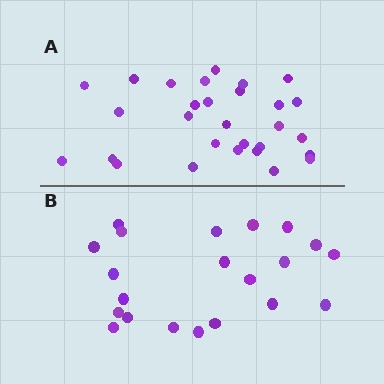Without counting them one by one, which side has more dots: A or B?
Region A (the top region) has more dots.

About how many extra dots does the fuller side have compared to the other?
Region A has roughly 8 or so more dots than region B.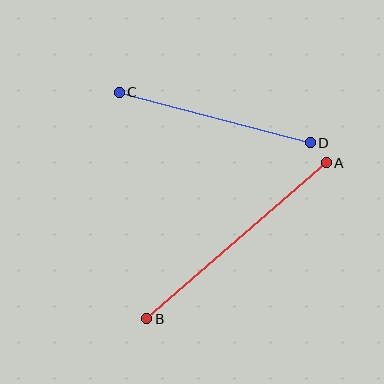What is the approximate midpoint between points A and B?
The midpoint is at approximately (236, 241) pixels.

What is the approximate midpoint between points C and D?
The midpoint is at approximately (215, 117) pixels.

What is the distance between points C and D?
The distance is approximately 198 pixels.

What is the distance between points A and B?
The distance is approximately 238 pixels.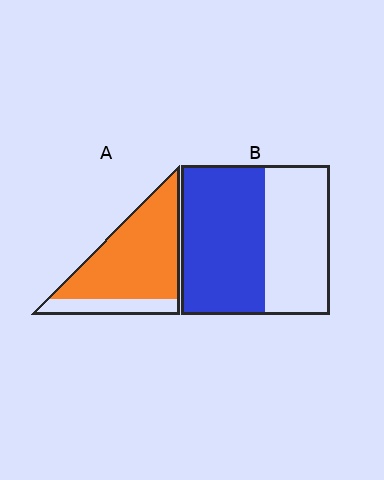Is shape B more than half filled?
Yes.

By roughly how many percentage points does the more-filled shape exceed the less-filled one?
By roughly 25 percentage points (A over B).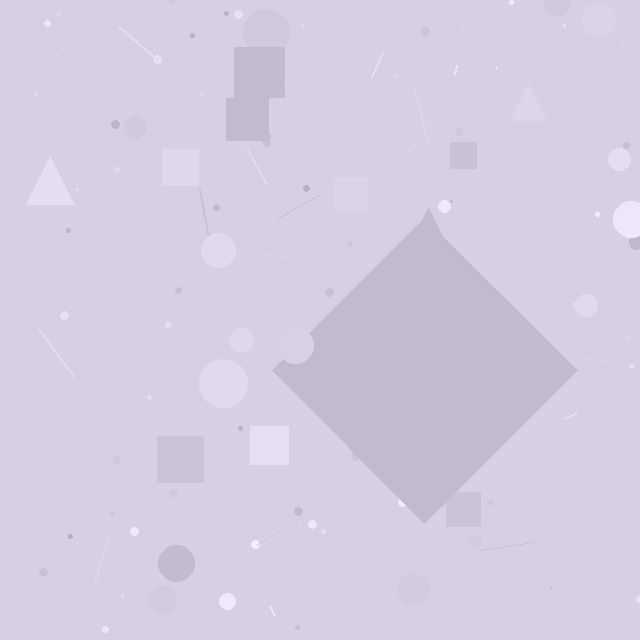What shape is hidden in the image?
A diamond is hidden in the image.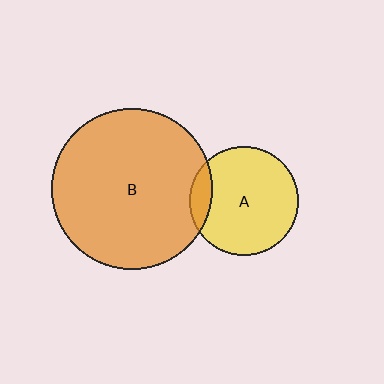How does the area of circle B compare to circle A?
Approximately 2.2 times.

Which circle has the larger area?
Circle B (orange).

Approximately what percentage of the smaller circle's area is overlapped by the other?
Approximately 10%.